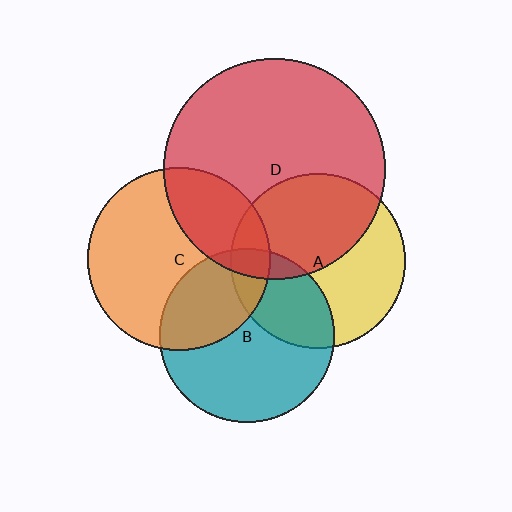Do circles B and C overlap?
Yes.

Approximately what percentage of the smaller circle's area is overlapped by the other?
Approximately 35%.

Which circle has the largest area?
Circle D (red).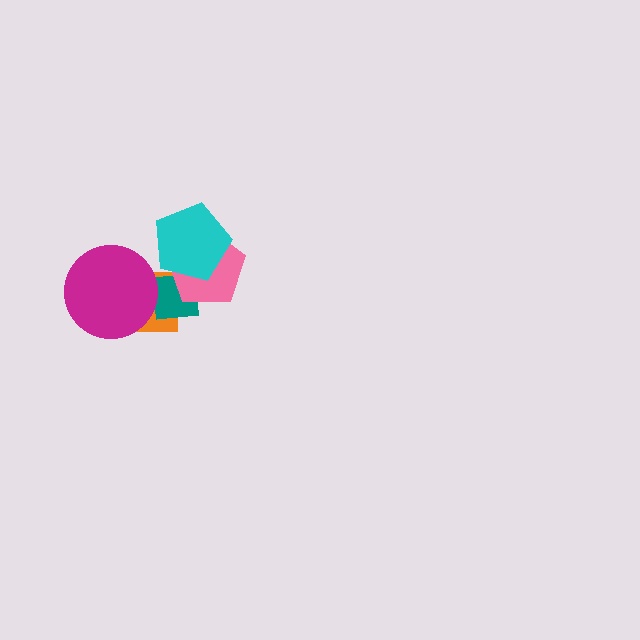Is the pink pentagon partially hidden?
Yes, it is partially covered by another shape.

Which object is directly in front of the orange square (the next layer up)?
The teal square is directly in front of the orange square.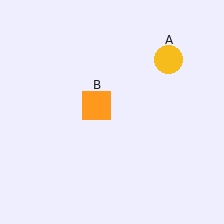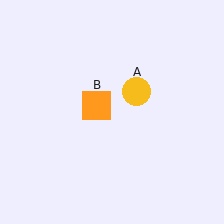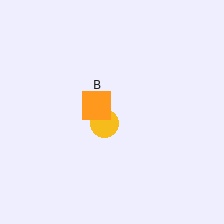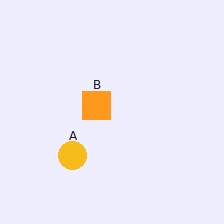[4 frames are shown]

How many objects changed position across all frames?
1 object changed position: yellow circle (object A).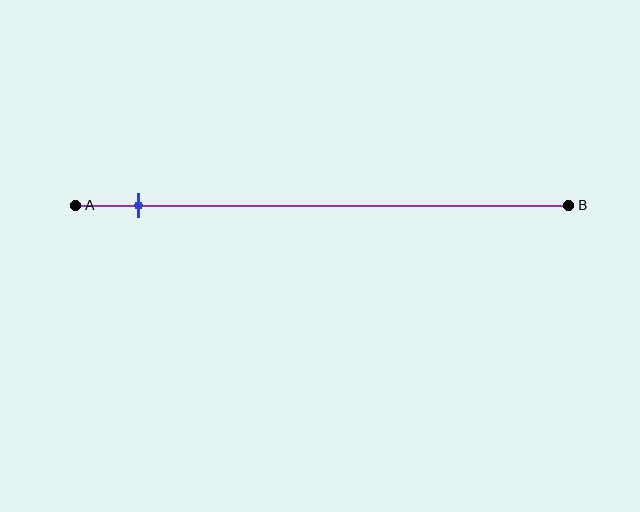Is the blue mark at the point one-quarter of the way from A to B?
No, the mark is at about 15% from A, not at the 25% one-quarter point.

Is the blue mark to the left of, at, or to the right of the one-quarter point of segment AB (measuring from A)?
The blue mark is to the left of the one-quarter point of segment AB.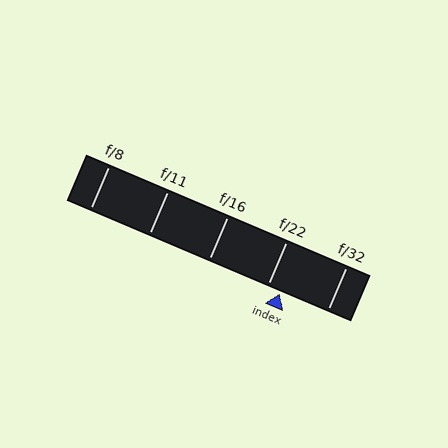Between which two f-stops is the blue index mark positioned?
The index mark is between f/22 and f/32.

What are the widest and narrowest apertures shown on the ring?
The widest aperture shown is f/8 and the narrowest is f/32.